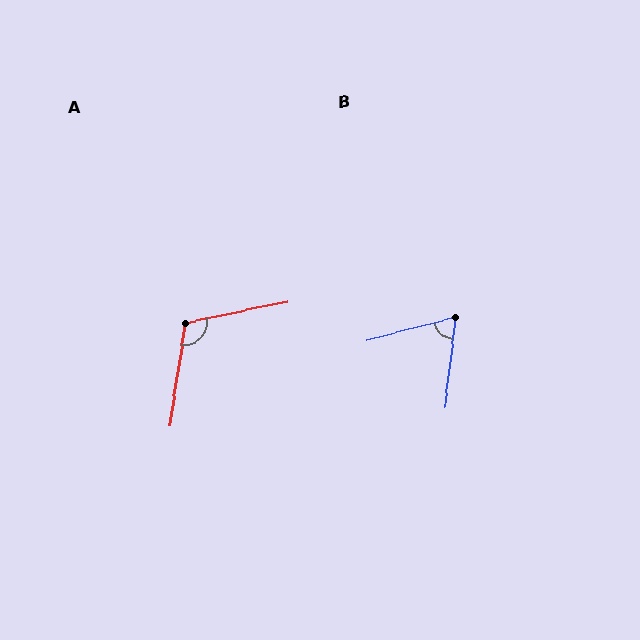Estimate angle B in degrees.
Approximately 68 degrees.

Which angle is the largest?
A, at approximately 111 degrees.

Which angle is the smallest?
B, at approximately 68 degrees.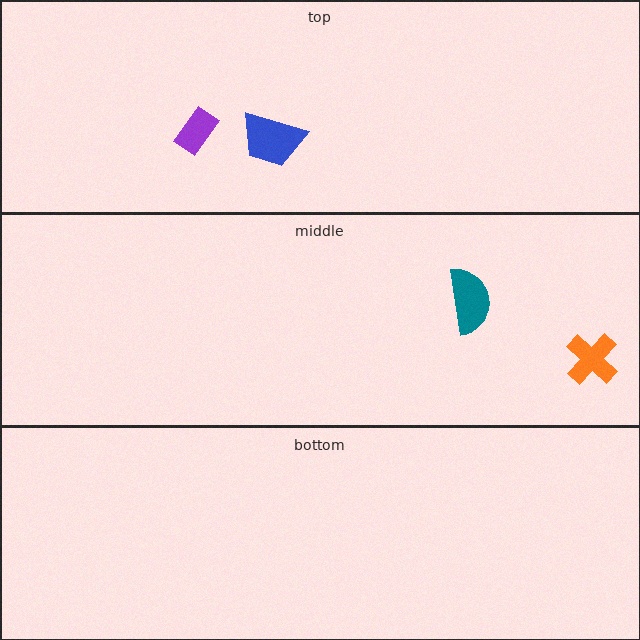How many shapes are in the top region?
2.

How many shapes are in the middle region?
2.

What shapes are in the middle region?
The teal semicircle, the orange cross.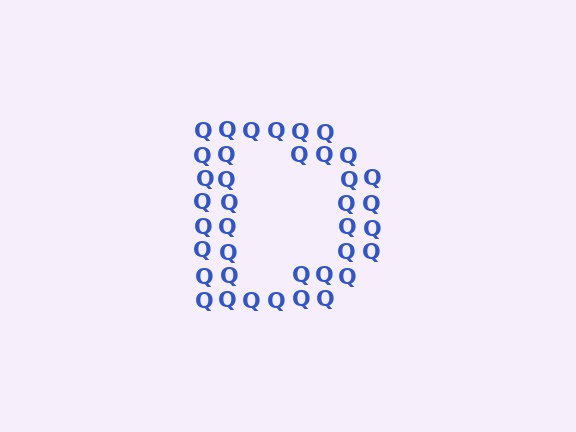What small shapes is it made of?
It is made of small letter Q's.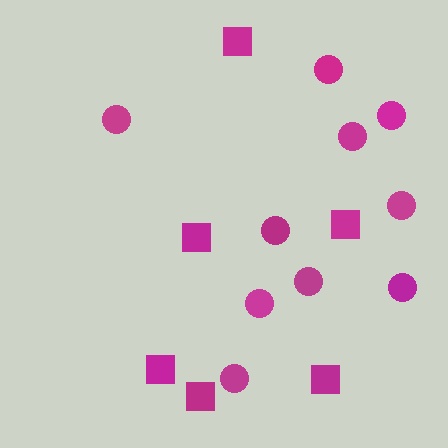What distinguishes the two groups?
There are 2 groups: one group of squares (6) and one group of circles (10).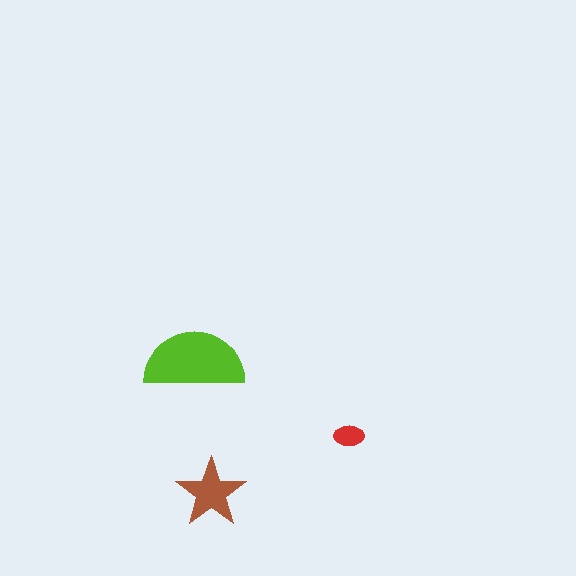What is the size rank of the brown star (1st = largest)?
2nd.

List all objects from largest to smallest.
The lime semicircle, the brown star, the red ellipse.